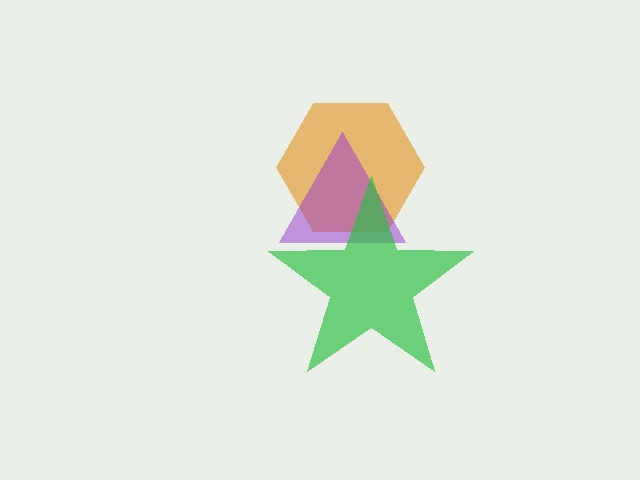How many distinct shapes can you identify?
There are 3 distinct shapes: an orange hexagon, a purple triangle, a green star.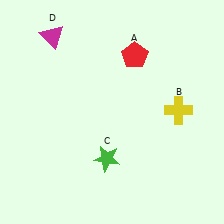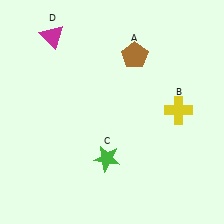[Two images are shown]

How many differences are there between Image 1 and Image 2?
There is 1 difference between the two images.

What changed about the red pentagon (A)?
In Image 1, A is red. In Image 2, it changed to brown.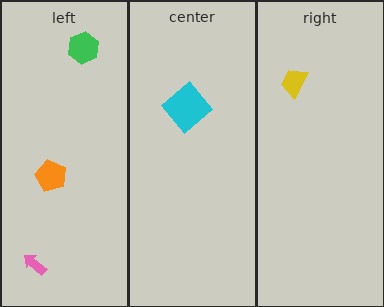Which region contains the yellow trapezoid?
The right region.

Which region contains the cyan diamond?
The center region.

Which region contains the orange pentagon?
The left region.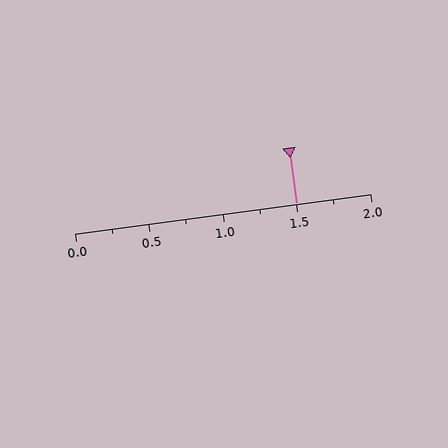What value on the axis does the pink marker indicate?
The marker indicates approximately 1.5.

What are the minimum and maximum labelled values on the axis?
The axis runs from 0.0 to 2.0.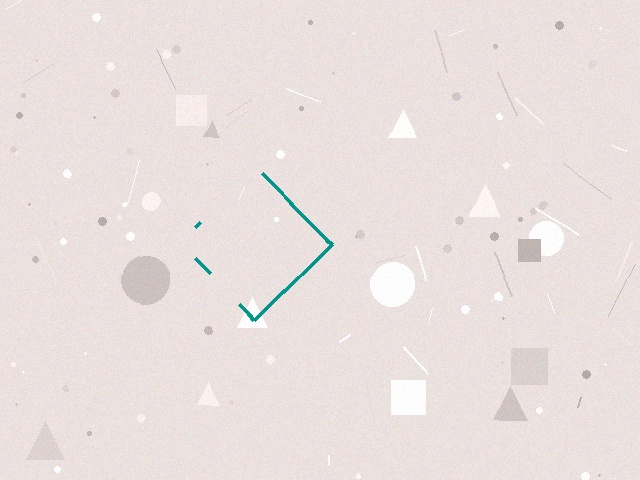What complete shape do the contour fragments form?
The contour fragments form a diamond.